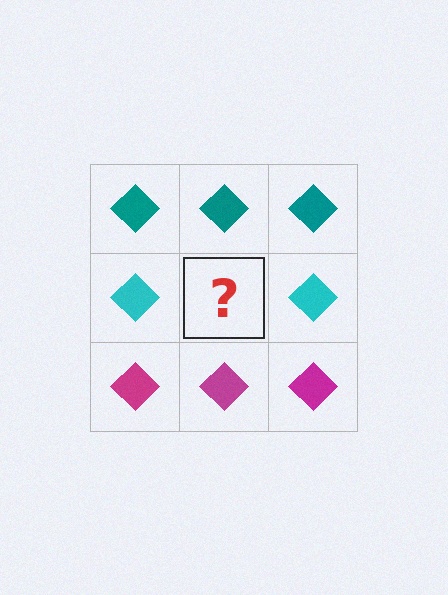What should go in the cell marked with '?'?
The missing cell should contain a cyan diamond.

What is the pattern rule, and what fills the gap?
The rule is that each row has a consistent color. The gap should be filled with a cyan diamond.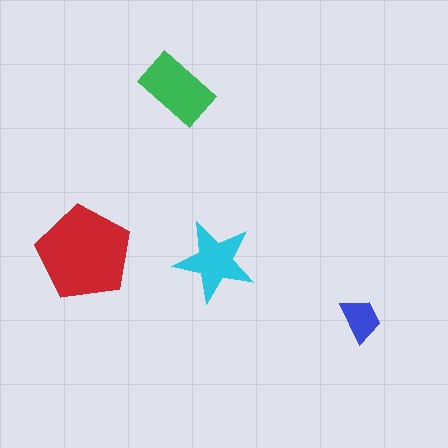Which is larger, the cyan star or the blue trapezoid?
The cyan star.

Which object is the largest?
The red pentagon.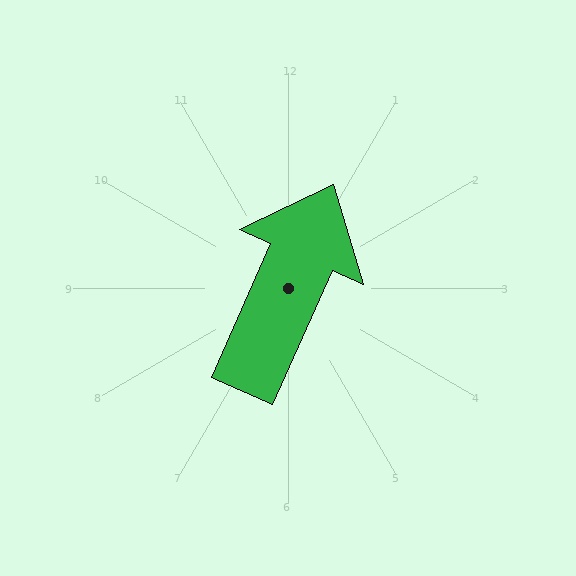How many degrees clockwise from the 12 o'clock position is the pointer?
Approximately 24 degrees.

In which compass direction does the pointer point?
Northeast.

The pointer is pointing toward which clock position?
Roughly 1 o'clock.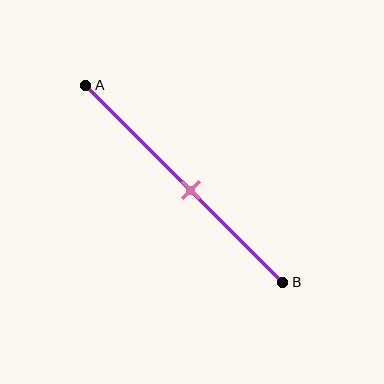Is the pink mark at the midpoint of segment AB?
No, the mark is at about 55% from A, not at the 50% midpoint.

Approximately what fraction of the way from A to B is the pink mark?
The pink mark is approximately 55% of the way from A to B.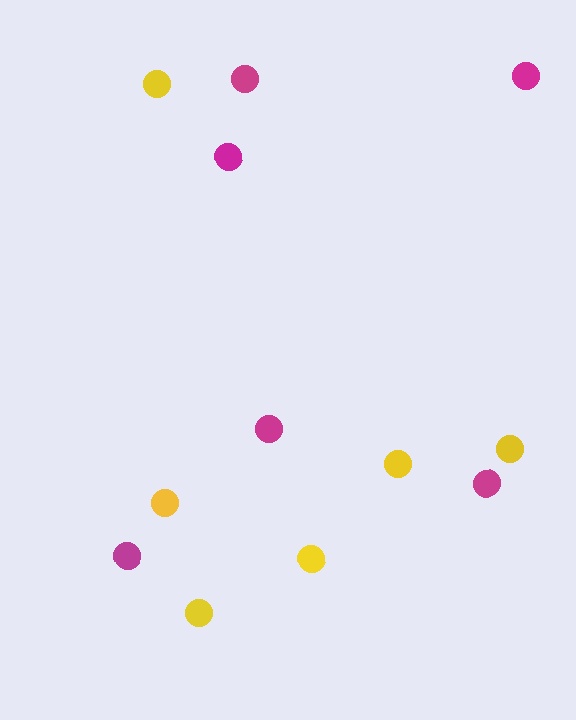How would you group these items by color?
There are 2 groups: one group of yellow circles (6) and one group of magenta circles (6).